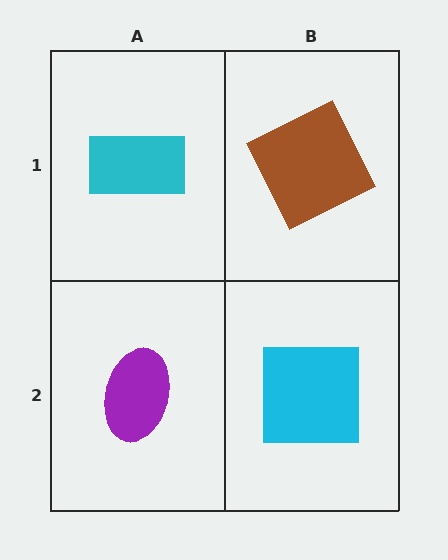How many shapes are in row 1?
2 shapes.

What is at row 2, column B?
A cyan square.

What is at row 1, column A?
A cyan rectangle.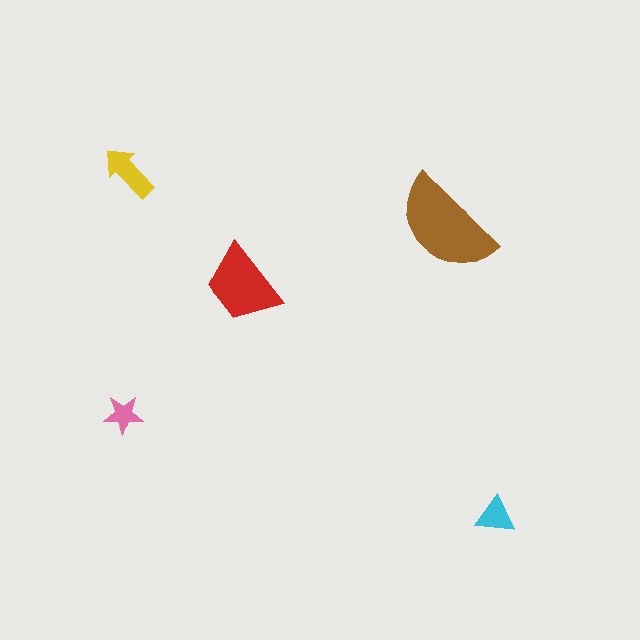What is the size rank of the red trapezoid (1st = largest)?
2nd.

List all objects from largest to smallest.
The brown semicircle, the red trapezoid, the yellow arrow, the cyan triangle, the pink star.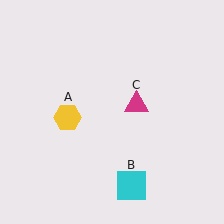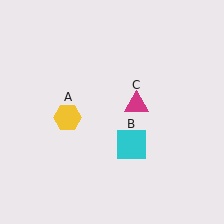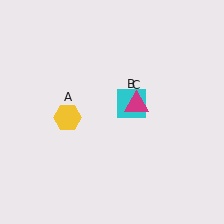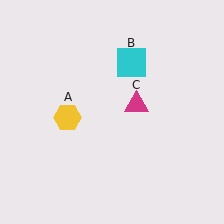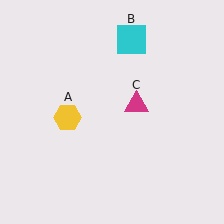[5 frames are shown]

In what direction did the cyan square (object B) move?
The cyan square (object B) moved up.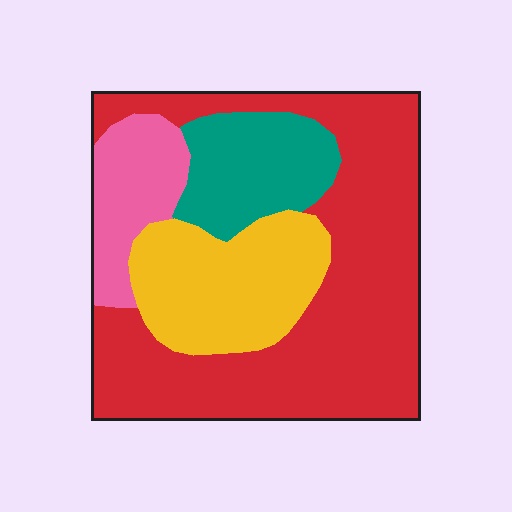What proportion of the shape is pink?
Pink covers around 10% of the shape.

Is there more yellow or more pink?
Yellow.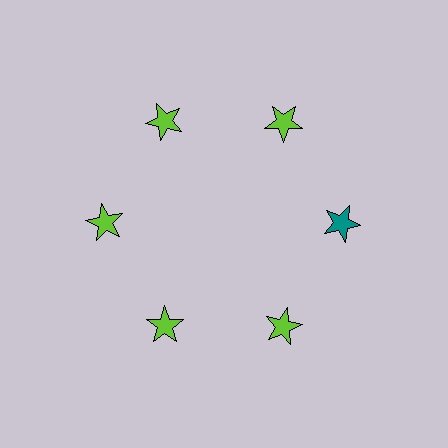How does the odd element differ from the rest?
It has a different color: teal instead of lime.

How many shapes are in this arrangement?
There are 6 shapes arranged in a ring pattern.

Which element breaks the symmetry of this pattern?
The teal star at roughly the 3 o'clock position breaks the symmetry. All other shapes are lime stars.